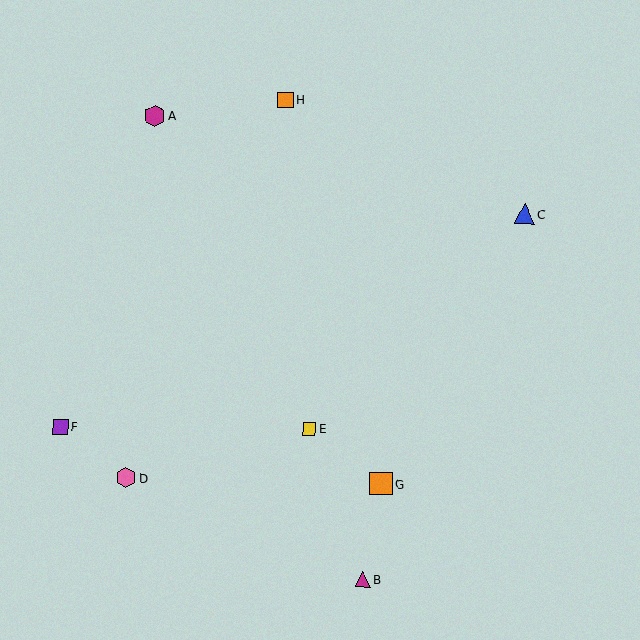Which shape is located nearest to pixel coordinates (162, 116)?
The magenta hexagon (labeled A) at (155, 116) is nearest to that location.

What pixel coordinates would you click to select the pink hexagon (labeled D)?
Click at (126, 478) to select the pink hexagon D.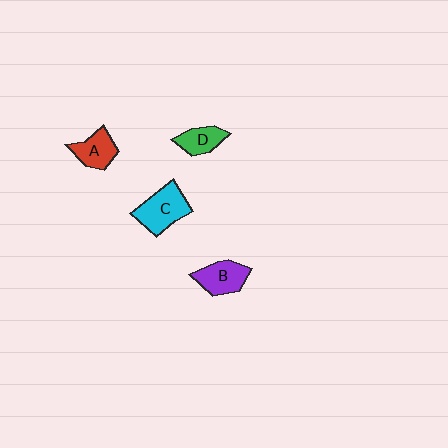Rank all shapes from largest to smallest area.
From largest to smallest: C (cyan), B (purple), A (red), D (green).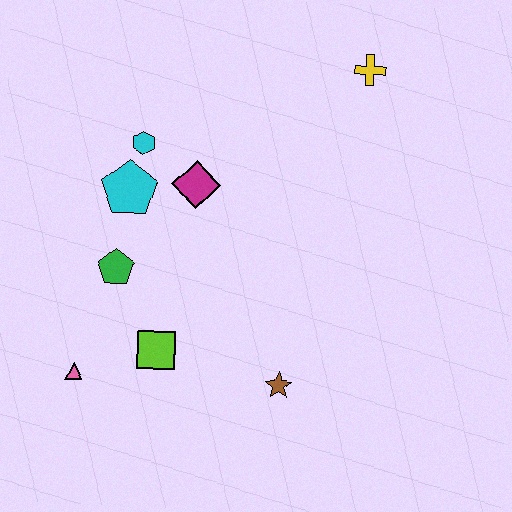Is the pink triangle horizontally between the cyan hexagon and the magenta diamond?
No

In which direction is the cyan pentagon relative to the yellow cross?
The cyan pentagon is to the left of the yellow cross.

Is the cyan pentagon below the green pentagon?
No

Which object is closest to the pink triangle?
The lime square is closest to the pink triangle.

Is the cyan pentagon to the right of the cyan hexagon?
No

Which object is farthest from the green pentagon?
The yellow cross is farthest from the green pentagon.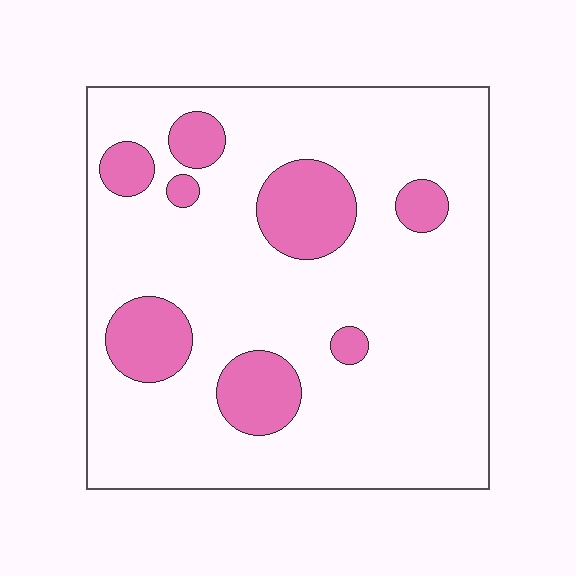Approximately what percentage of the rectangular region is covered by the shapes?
Approximately 20%.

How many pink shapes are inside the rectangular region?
8.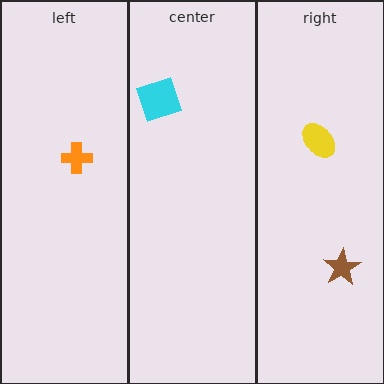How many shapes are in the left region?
1.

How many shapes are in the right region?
2.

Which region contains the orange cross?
The left region.